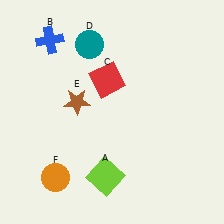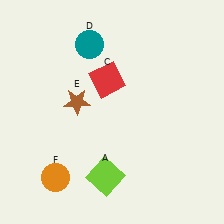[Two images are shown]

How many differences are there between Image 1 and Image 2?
There is 1 difference between the two images.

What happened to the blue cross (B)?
The blue cross (B) was removed in Image 2. It was in the top-left area of Image 1.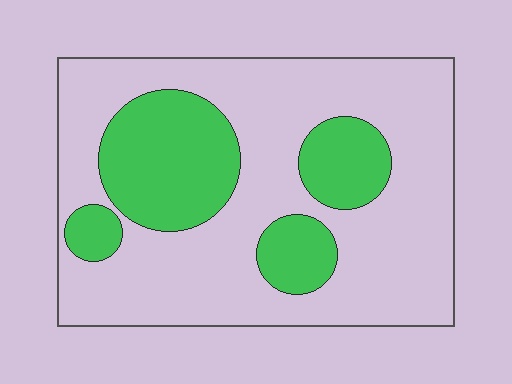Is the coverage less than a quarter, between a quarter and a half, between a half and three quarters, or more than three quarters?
Between a quarter and a half.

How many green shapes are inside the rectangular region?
4.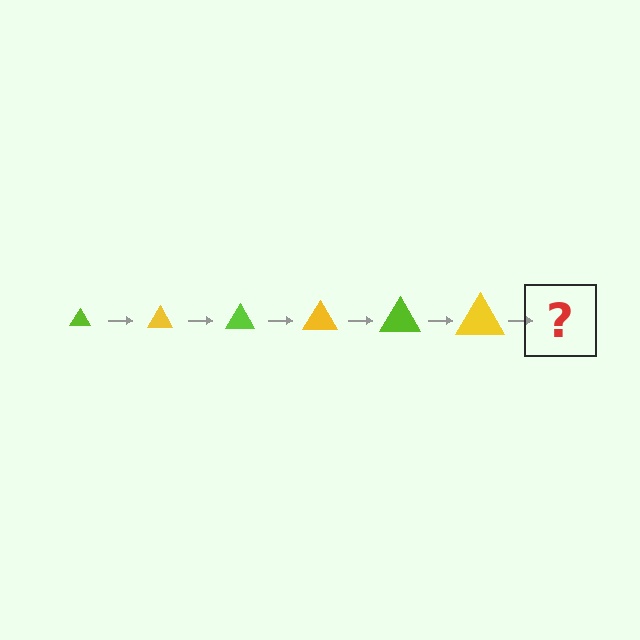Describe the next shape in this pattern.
It should be a lime triangle, larger than the previous one.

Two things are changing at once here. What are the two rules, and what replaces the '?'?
The two rules are that the triangle grows larger each step and the color cycles through lime and yellow. The '?' should be a lime triangle, larger than the previous one.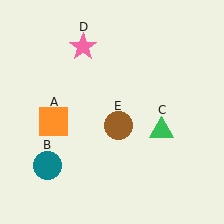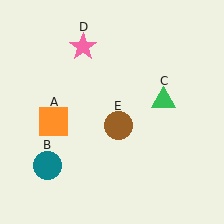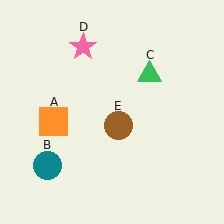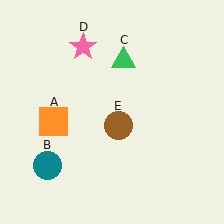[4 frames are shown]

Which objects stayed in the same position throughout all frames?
Orange square (object A) and teal circle (object B) and pink star (object D) and brown circle (object E) remained stationary.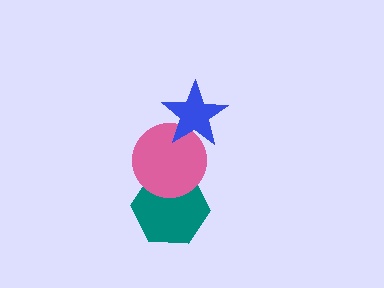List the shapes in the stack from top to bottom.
From top to bottom: the blue star, the pink circle, the teal hexagon.